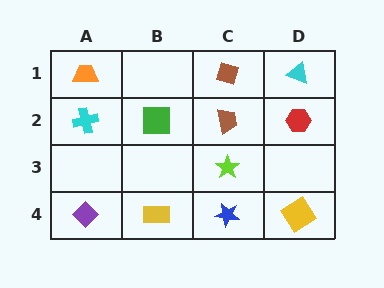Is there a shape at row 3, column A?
No, that cell is empty.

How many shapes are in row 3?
1 shape.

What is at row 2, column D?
A red hexagon.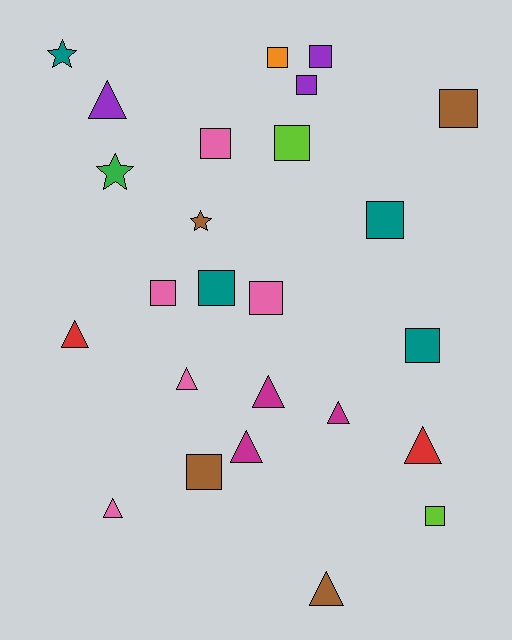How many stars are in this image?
There are 3 stars.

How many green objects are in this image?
There is 1 green object.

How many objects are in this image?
There are 25 objects.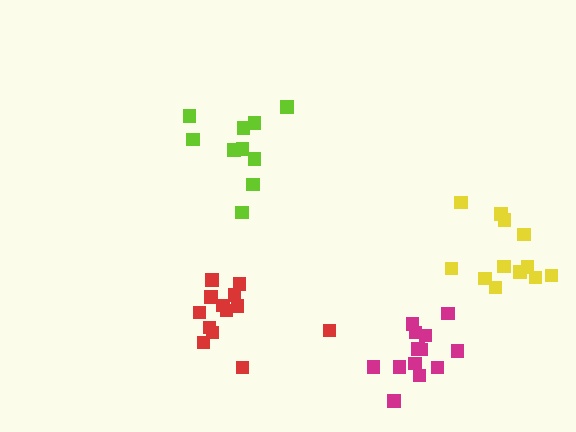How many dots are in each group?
Group 1: 13 dots, Group 2: 10 dots, Group 3: 12 dots, Group 4: 13 dots (48 total).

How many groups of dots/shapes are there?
There are 4 groups.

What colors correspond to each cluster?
The clusters are colored: magenta, lime, yellow, red.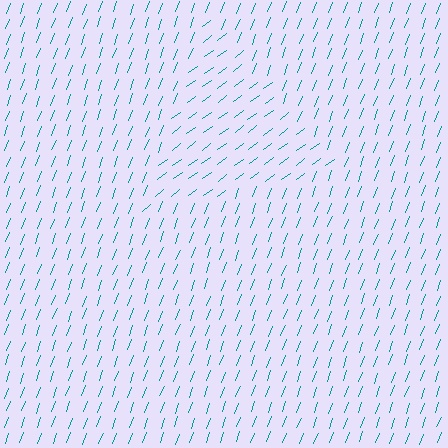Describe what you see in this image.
The image is filled with small teal line segments. A triangle region in the image has lines oriented differently from the surrounding lines, creating a visible texture boundary.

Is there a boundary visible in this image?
Yes, there is a texture boundary formed by a change in line orientation.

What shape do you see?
I see a triangle.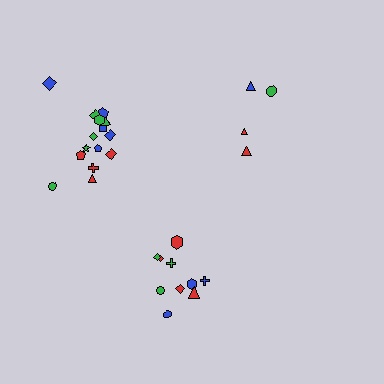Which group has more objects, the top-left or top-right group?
The top-left group.